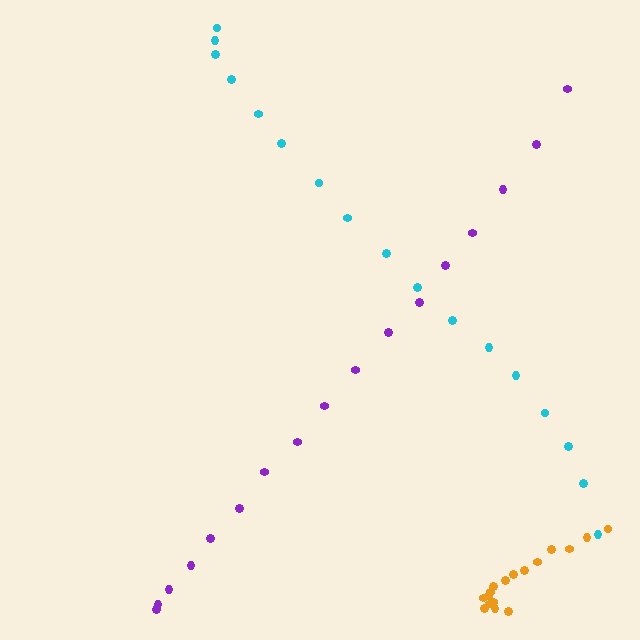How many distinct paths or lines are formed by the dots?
There are 3 distinct paths.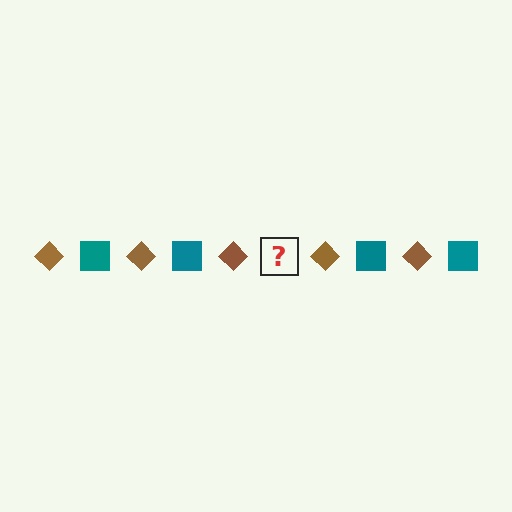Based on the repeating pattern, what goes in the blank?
The blank should be a teal square.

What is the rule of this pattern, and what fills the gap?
The rule is that the pattern alternates between brown diamond and teal square. The gap should be filled with a teal square.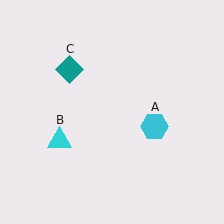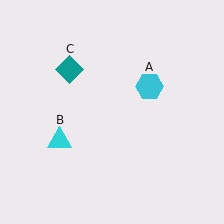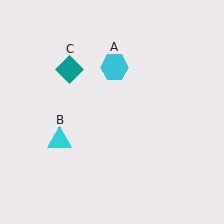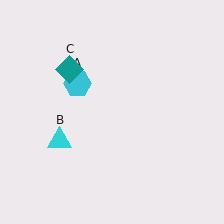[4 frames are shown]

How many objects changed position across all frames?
1 object changed position: cyan hexagon (object A).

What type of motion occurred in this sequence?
The cyan hexagon (object A) rotated counterclockwise around the center of the scene.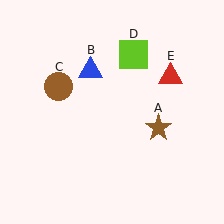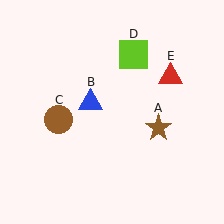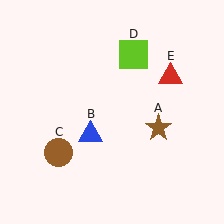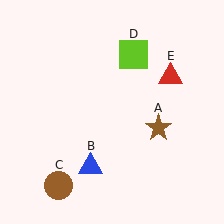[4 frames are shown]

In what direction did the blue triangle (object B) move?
The blue triangle (object B) moved down.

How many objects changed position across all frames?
2 objects changed position: blue triangle (object B), brown circle (object C).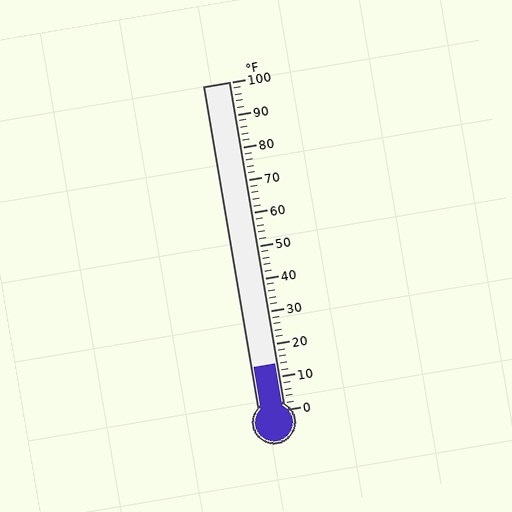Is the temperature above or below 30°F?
The temperature is below 30°F.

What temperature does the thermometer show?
The thermometer shows approximately 14°F.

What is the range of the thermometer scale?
The thermometer scale ranges from 0°F to 100°F.